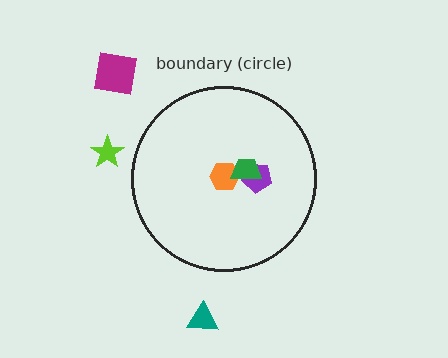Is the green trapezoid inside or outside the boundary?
Inside.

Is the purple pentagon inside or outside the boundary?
Inside.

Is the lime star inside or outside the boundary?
Outside.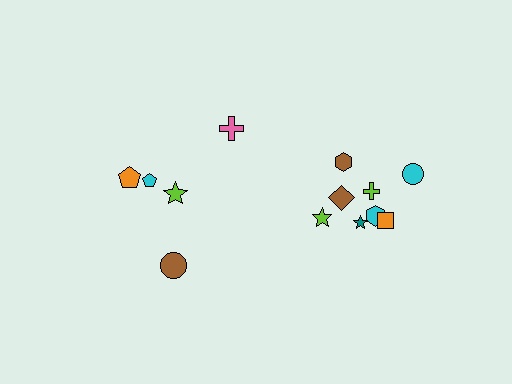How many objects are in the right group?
There are 8 objects.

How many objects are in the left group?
There are 5 objects.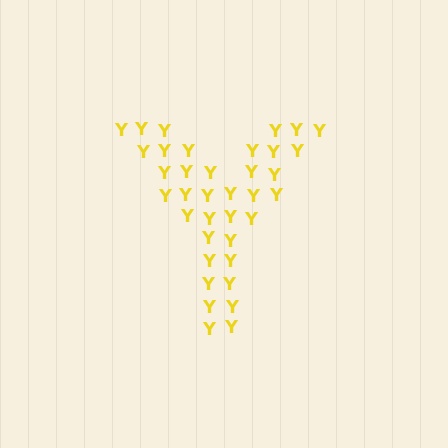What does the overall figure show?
The overall figure shows the letter Y.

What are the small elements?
The small elements are letter Y's.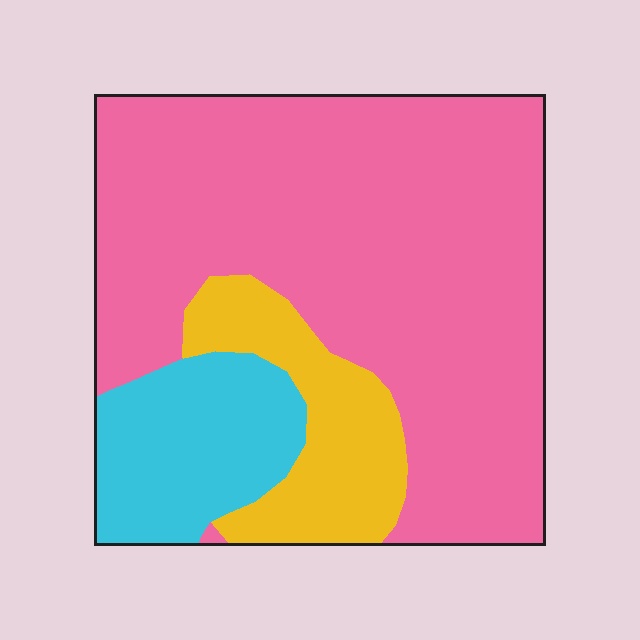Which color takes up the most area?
Pink, at roughly 70%.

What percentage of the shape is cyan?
Cyan takes up about one sixth (1/6) of the shape.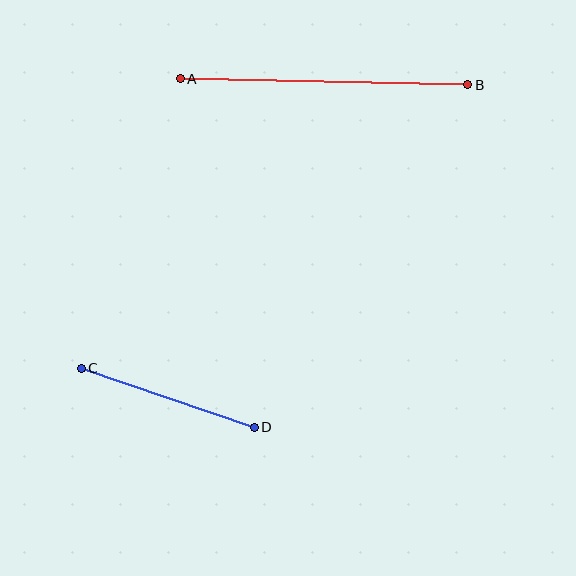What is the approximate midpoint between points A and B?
The midpoint is at approximately (324, 82) pixels.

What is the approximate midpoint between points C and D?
The midpoint is at approximately (168, 398) pixels.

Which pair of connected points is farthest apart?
Points A and B are farthest apart.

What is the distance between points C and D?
The distance is approximately 183 pixels.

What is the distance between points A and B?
The distance is approximately 288 pixels.